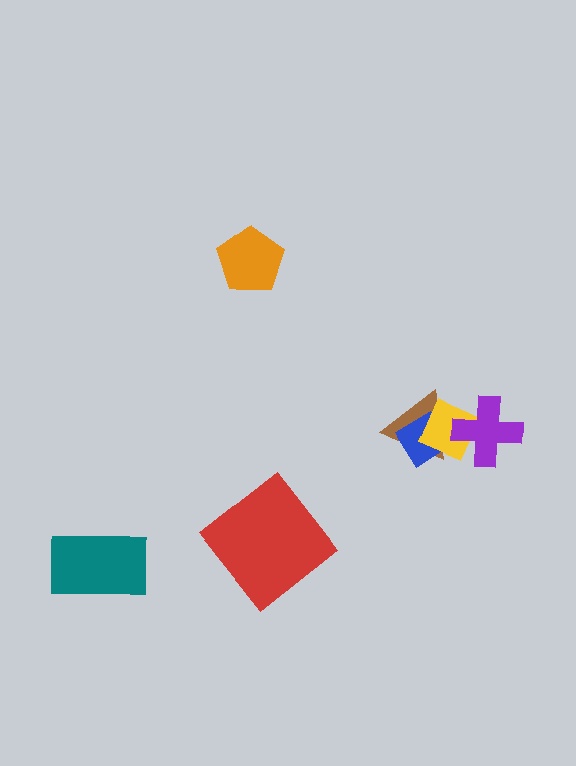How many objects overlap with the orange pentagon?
0 objects overlap with the orange pentagon.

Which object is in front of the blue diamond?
The yellow diamond is in front of the blue diamond.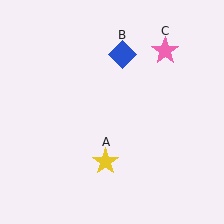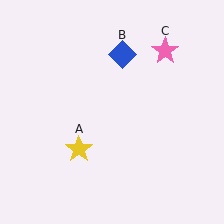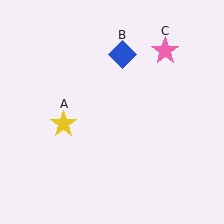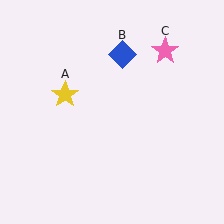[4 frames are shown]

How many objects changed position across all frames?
1 object changed position: yellow star (object A).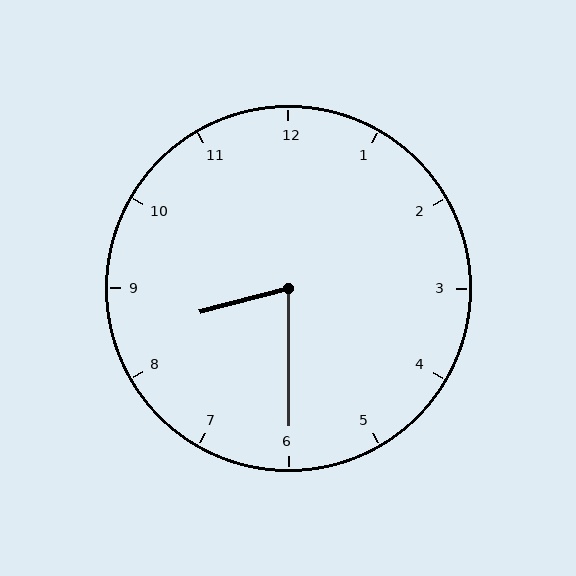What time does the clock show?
8:30.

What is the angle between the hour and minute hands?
Approximately 75 degrees.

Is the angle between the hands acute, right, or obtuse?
It is acute.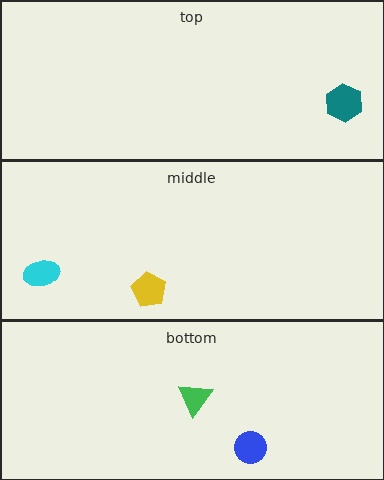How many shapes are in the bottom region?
2.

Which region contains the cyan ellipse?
The middle region.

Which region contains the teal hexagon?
The top region.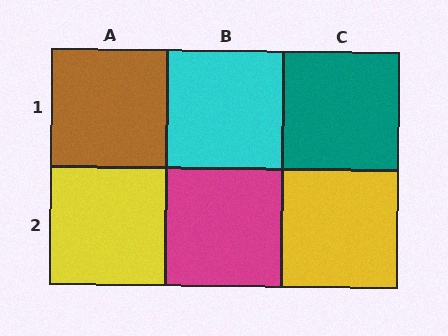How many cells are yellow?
2 cells are yellow.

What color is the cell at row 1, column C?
Teal.